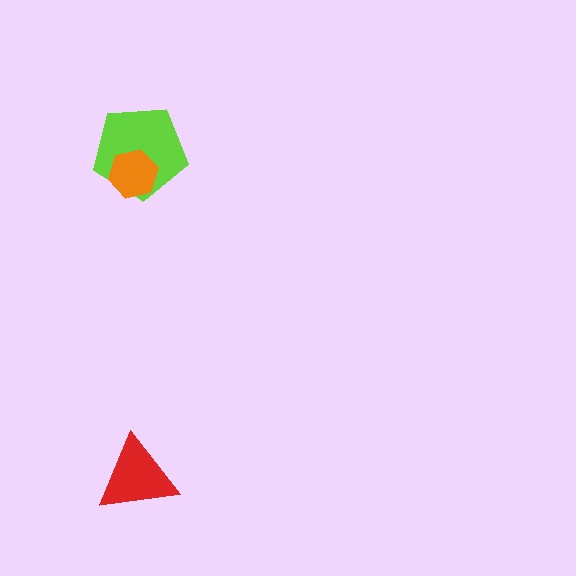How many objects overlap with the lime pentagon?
1 object overlaps with the lime pentagon.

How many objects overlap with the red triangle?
0 objects overlap with the red triangle.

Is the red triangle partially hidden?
No, no other shape covers it.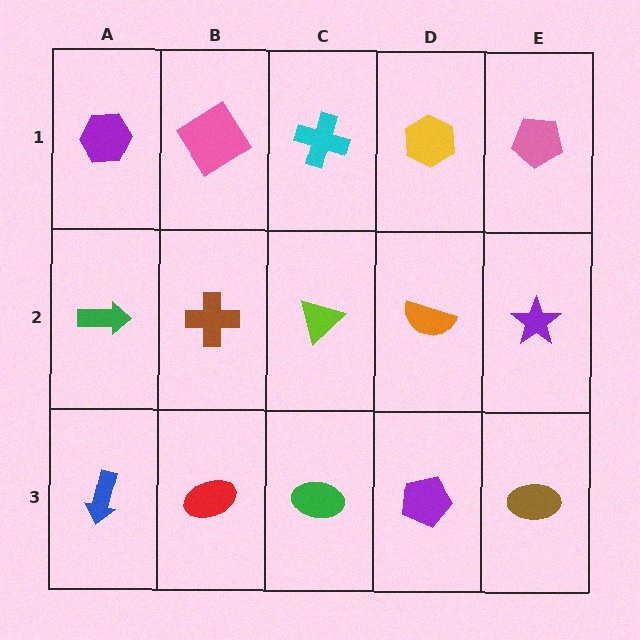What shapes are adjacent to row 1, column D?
An orange semicircle (row 2, column D), a cyan cross (row 1, column C), a pink pentagon (row 1, column E).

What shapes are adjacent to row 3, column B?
A brown cross (row 2, column B), a blue arrow (row 3, column A), a green ellipse (row 3, column C).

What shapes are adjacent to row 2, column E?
A pink pentagon (row 1, column E), a brown ellipse (row 3, column E), an orange semicircle (row 2, column D).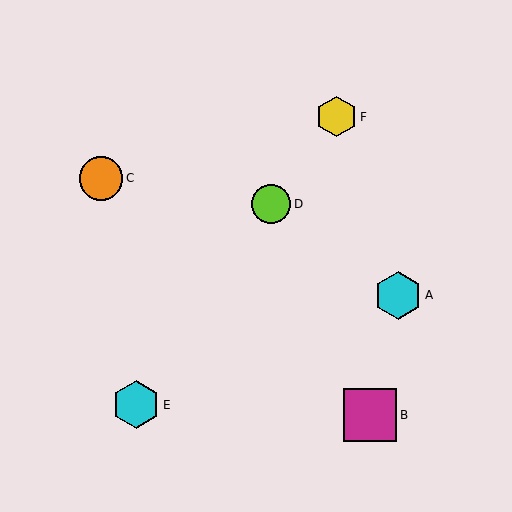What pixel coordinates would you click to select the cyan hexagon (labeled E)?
Click at (136, 405) to select the cyan hexagon E.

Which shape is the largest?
The magenta square (labeled B) is the largest.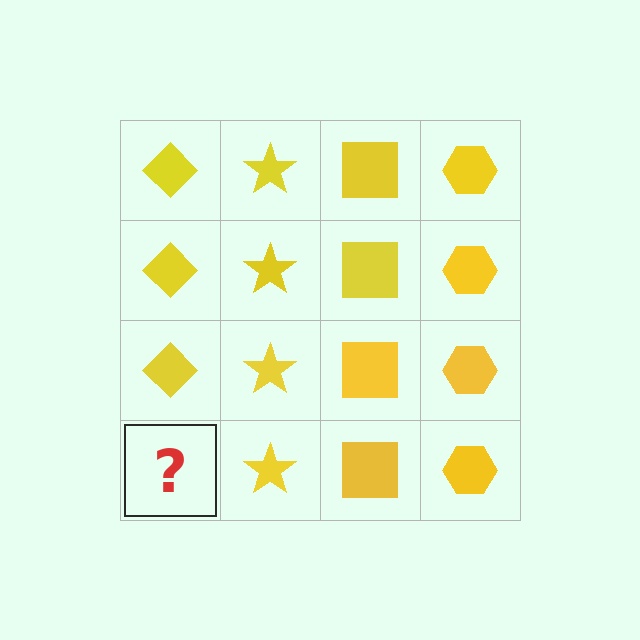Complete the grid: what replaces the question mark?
The question mark should be replaced with a yellow diamond.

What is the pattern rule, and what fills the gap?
The rule is that each column has a consistent shape. The gap should be filled with a yellow diamond.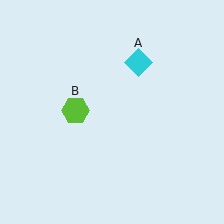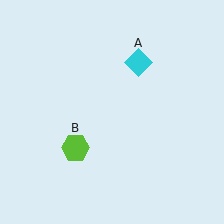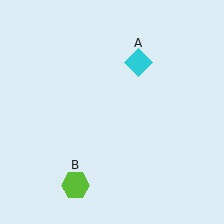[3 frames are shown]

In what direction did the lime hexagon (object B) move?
The lime hexagon (object B) moved down.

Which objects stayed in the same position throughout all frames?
Cyan diamond (object A) remained stationary.